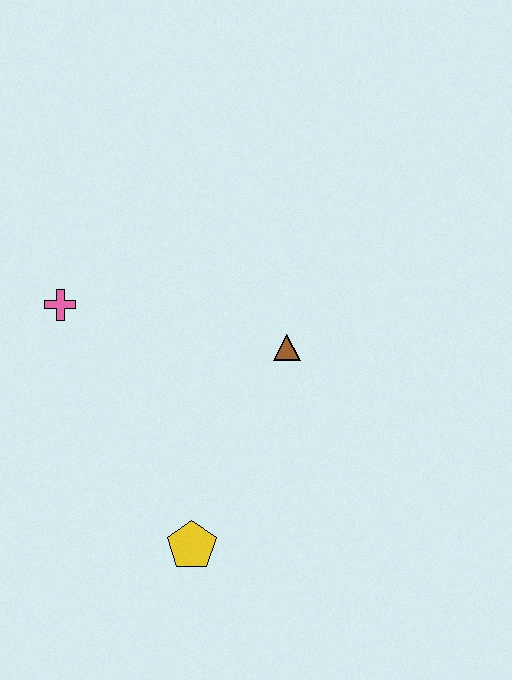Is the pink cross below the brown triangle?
No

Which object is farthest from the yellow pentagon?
The pink cross is farthest from the yellow pentagon.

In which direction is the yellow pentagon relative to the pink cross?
The yellow pentagon is below the pink cross.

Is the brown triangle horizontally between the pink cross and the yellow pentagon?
No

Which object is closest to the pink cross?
The brown triangle is closest to the pink cross.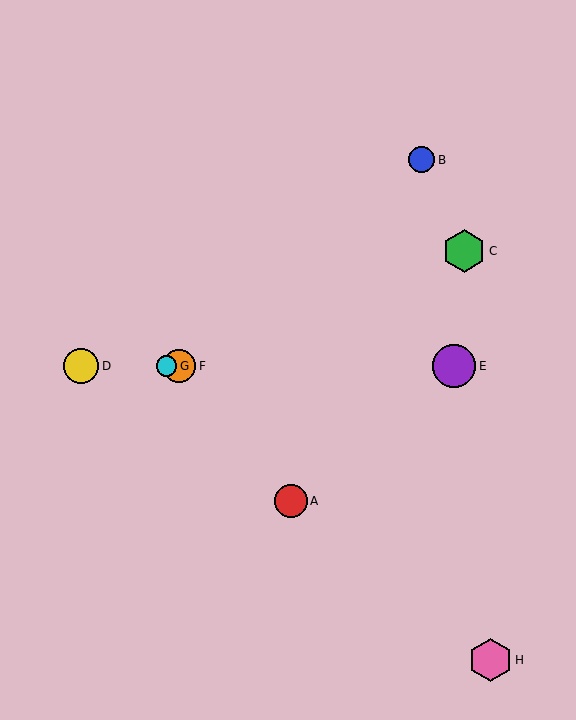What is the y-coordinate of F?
Object F is at y≈366.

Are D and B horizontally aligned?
No, D is at y≈366 and B is at y≈160.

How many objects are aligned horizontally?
4 objects (D, E, F, G) are aligned horizontally.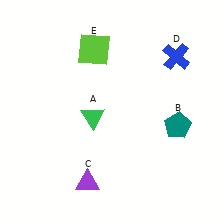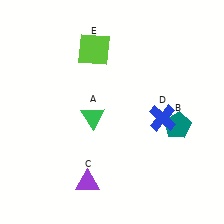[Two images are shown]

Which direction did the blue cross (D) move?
The blue cross (D) moved down.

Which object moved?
The blue cross (D) moved down.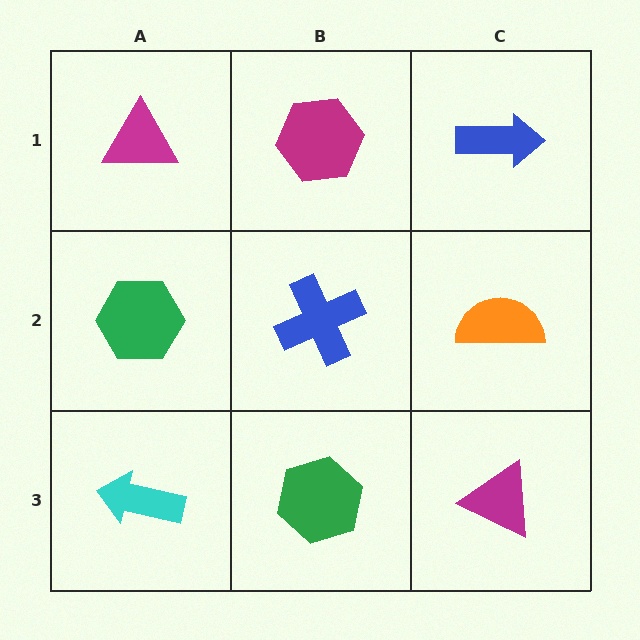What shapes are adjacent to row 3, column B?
A blue cross (row 2, column B), a cyan arrow (row 3, column A), a magenta triangle (row 3, column C).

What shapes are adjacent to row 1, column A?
A green hexagon (row 2, column A), a magenta hexagon (row 1, column B).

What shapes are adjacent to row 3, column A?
A green hexagon (row 2, column A), a green hexagon (row 3, column B).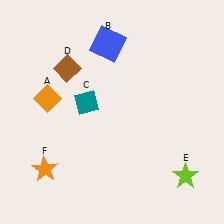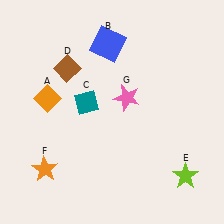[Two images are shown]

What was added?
A pink star (G) was added in Image 2.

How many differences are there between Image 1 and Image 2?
There is 1 difference between the two images.